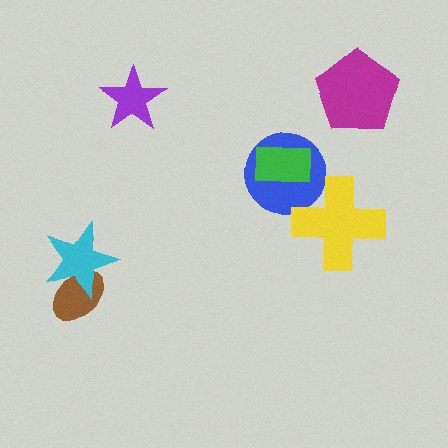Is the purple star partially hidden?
No, no other shape covers it.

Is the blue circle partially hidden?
Yes, it is partially covered by another shape.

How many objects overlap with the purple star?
0 objects overlap with the purple star.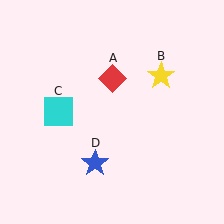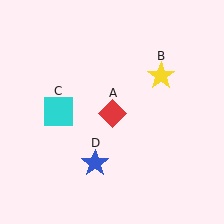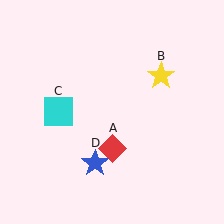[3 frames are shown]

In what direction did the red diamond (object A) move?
The red diamond (object A) moved down.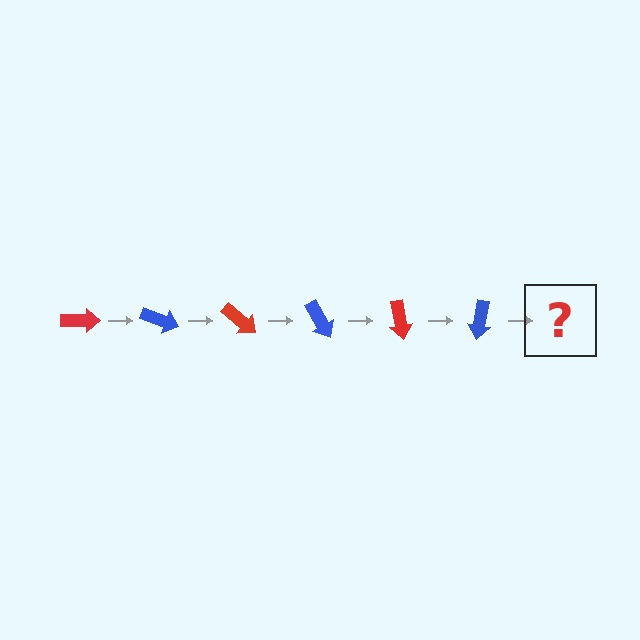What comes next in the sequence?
The next element should be a red arrow, rotated 120 degrees from the start.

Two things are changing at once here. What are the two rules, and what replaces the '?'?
The two rules are that it rotates 20 degrees each step and the color cycles through red and blue. The '?' should be a red arrow, rotated 120 degrees from the start.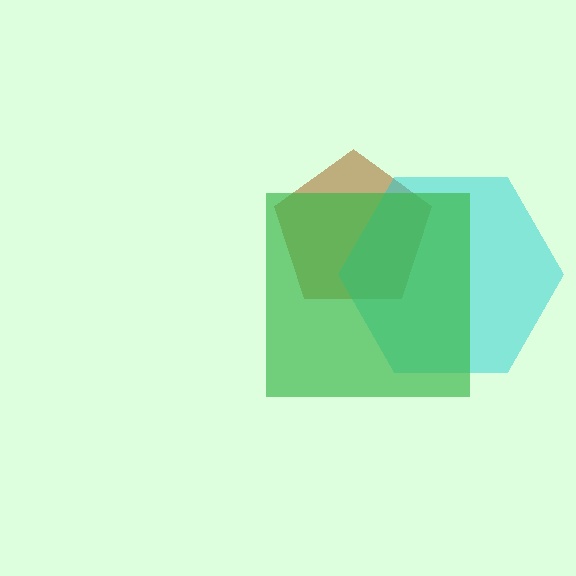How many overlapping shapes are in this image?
There are 3 overlapping shapes in the image.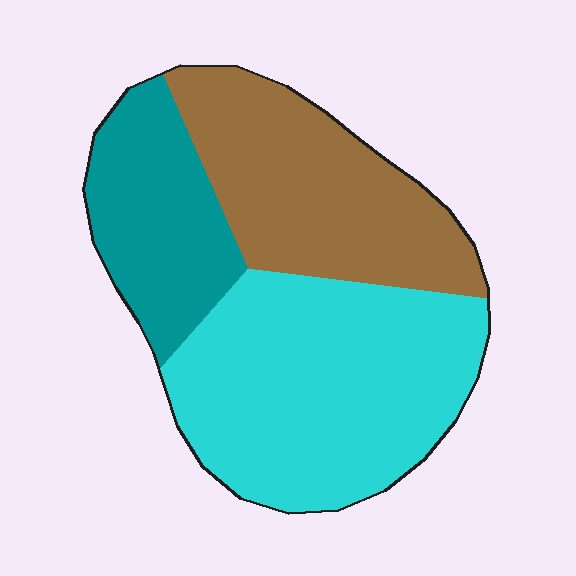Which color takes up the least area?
Teal, at roughly 20%.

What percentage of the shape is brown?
Brown takes up about one third (1/3) of the shape.